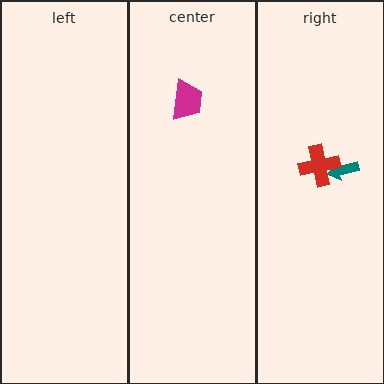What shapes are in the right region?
The teal arrow, the red cross.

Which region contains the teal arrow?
The right region.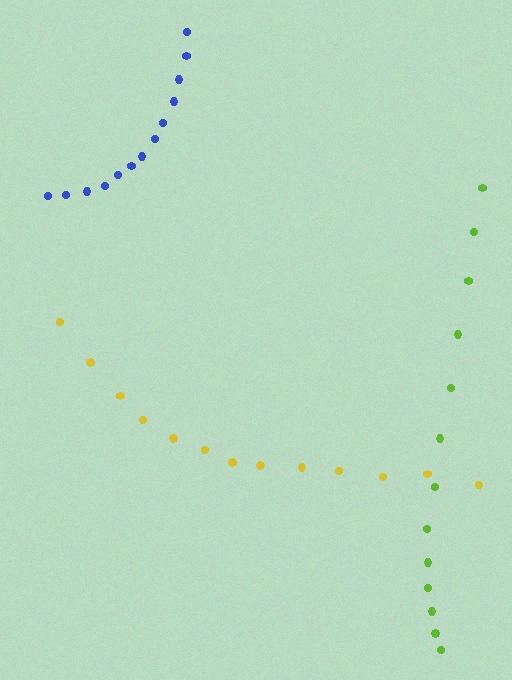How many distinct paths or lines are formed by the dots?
There are 3 distinct paths.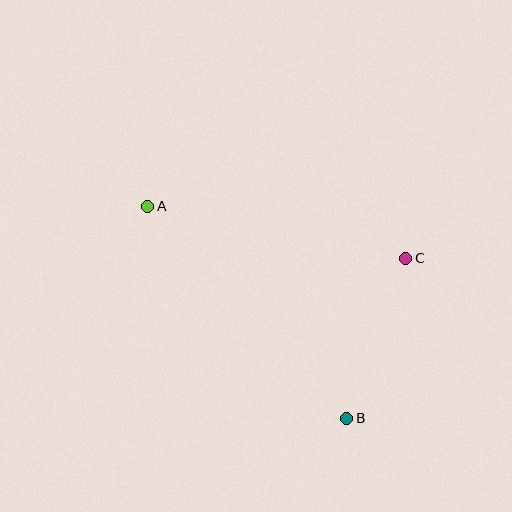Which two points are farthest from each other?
Points A and B are farthest from each other.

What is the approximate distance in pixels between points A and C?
The distance between A and C is approximately 263 pixels.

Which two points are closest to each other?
Points B and C are closest to each other.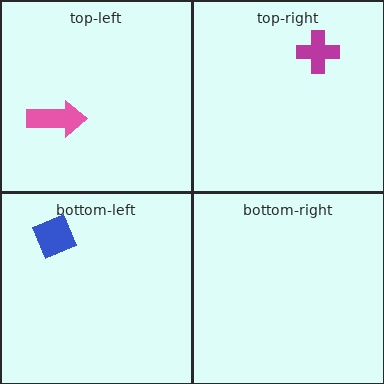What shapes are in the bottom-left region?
The blue diamond.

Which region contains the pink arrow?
The top-left region.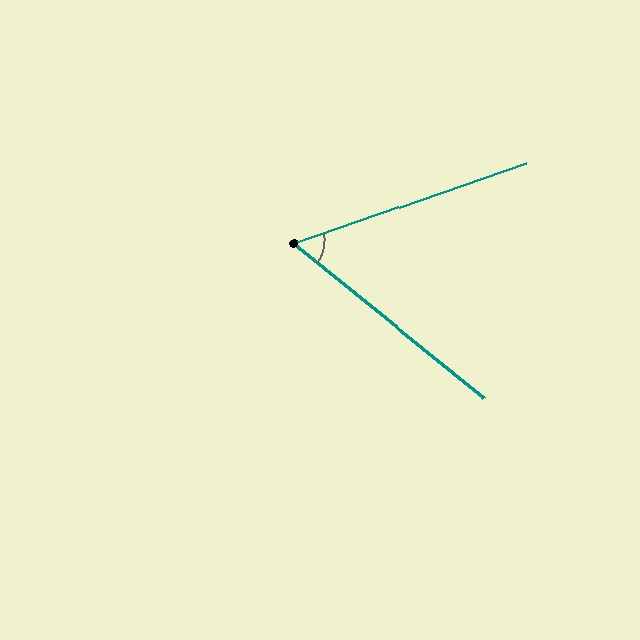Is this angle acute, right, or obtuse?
It is acute.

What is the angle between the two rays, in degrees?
Approximately 58 degrees.